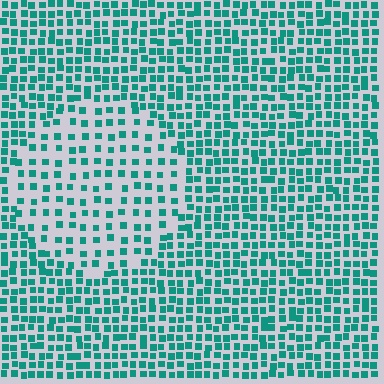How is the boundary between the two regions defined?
The boundary is defined by a change in element density (approximately 2.0x ratio). All elements are the same color, size, and shape.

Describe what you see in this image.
The image contains small teal elements arranged at two different densities. A circle-shaped region is visible where the elements are less densely packed than the surrounding area.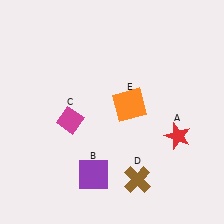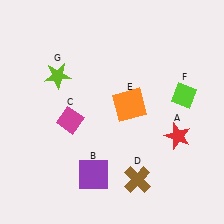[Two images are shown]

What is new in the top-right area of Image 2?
A lime diamond (F) was added in the top-right area of Image 2.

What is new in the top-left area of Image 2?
A lime star (G) was added in the top-left area of Image 2.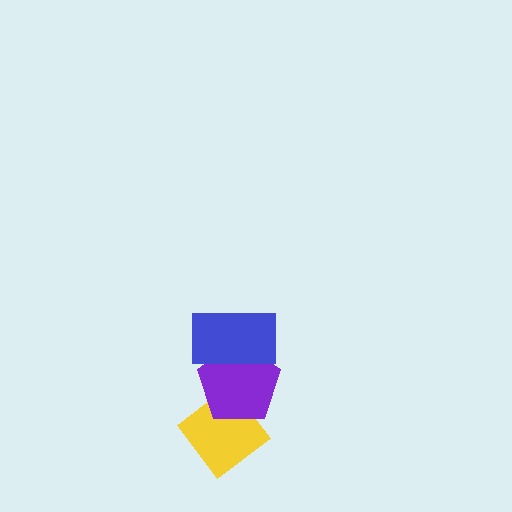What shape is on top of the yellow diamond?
The purple pentagon is on top of the yellow diamond.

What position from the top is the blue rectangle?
The blue rectangle is 1st from the top.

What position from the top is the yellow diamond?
The yellow diamond is 3rd from the top.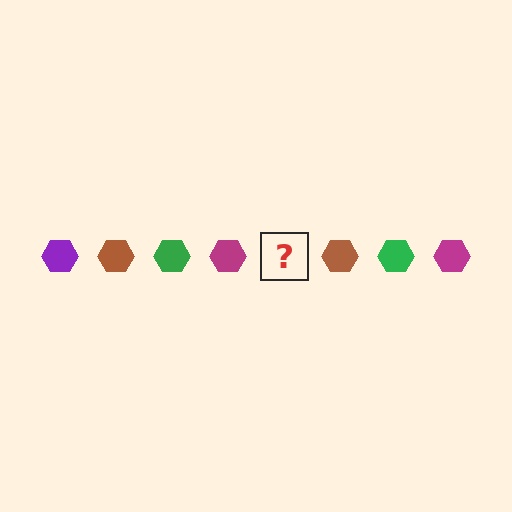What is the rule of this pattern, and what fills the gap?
The rule is that the pattern cycles through purple, brown, green, magenta hexagons. The gap should be filled with a purple hexagon.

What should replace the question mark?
The question mark should be replaced with a purple hexagon.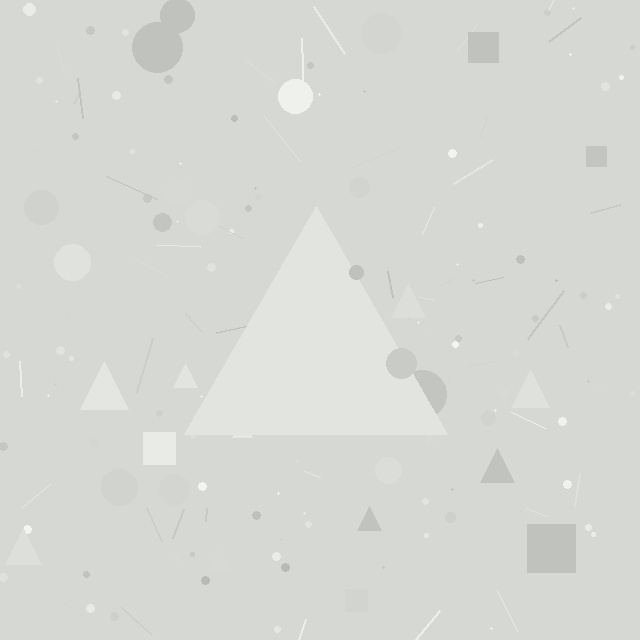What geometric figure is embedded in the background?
A triangle is embedded in the background.